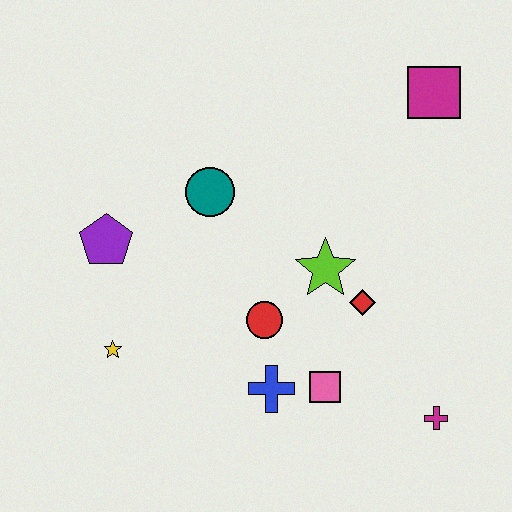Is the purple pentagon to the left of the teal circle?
Yes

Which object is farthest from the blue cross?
The magenta square is farthest from the blue cross.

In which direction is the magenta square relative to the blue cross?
The magenta square is above the blue cross.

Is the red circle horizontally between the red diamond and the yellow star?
Yes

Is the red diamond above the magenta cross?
Yes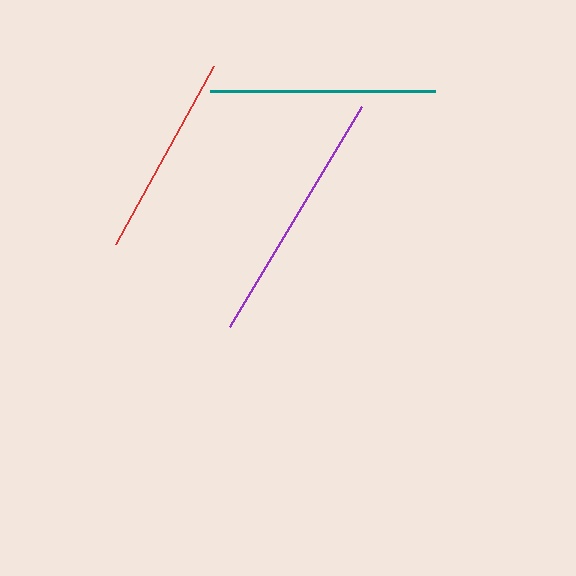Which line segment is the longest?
The purple line is the longest at approximately 257 pixels.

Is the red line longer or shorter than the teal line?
The teal line is longer than the red line.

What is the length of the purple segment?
The purple segment is approximately 257 pixels long.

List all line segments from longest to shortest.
From longest to shortest: purple, teal, red.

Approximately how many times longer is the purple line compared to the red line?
The purple line is approximately 1.3 times the length of the red line.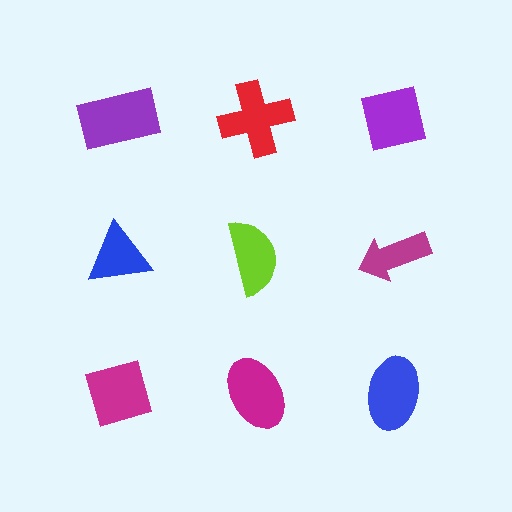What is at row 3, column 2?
A magenta ellipse.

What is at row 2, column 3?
A magenta arrow.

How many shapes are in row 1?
3 shapes.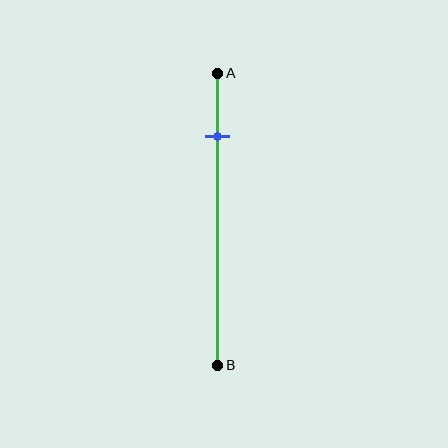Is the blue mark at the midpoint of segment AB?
No, the mark is at about 20% from A, not at the 50% midpoint.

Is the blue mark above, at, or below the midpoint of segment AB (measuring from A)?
The blue mark is above the midpoint of segment AB.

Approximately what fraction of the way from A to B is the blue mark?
The blue mark is approximately 20% of the way from A to B.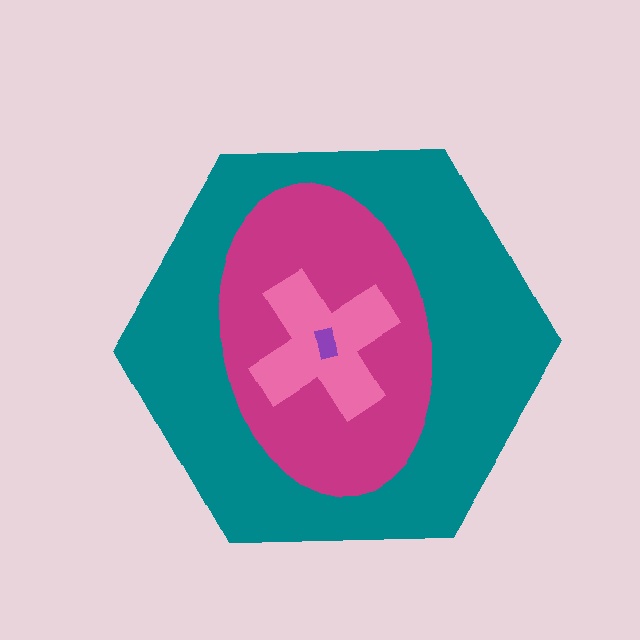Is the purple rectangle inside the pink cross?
Yes.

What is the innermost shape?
The purple rectangle.